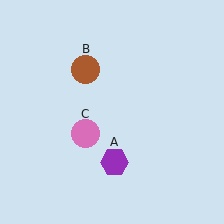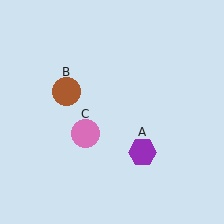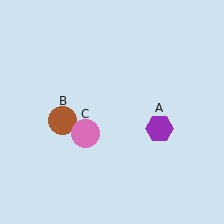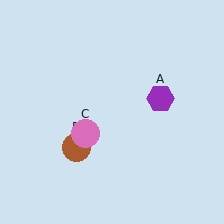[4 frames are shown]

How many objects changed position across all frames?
2 objects changed position: purple hexagon (object A), brown circle (object B).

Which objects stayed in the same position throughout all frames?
Pink circle (object C) remained stationary.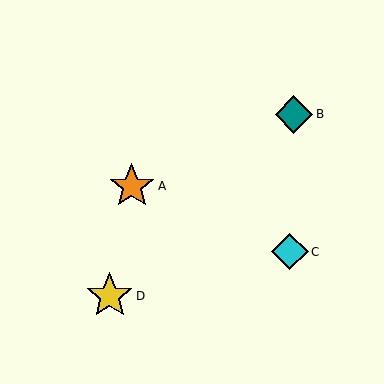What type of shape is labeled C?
Shape C is a cyan diamond.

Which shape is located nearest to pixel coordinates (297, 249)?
The cyan diamond (labeled C) at (290, 252) is nearest to that location.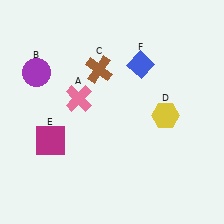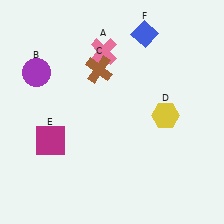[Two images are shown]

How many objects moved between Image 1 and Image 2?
2 objects moved between the two images.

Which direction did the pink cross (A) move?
The pink cross (A) moved up.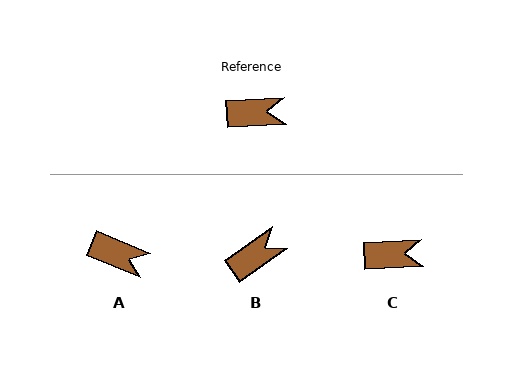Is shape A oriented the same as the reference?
No, it is off by about 26 degrees.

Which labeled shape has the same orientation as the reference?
C.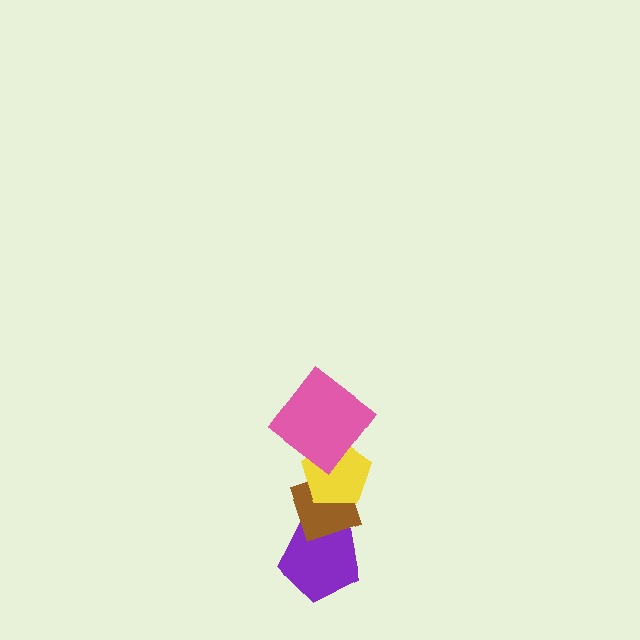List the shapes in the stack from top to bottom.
From top to bottom: the pink diamond, the yellow pentagon, the brown diamond, the purple pentagon.